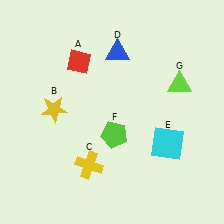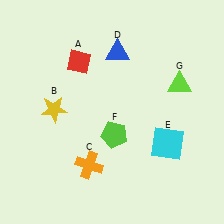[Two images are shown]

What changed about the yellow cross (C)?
In Image 1, C is yellow. In Image 2, it changed to orange.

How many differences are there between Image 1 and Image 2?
There is 1 difference between the two images.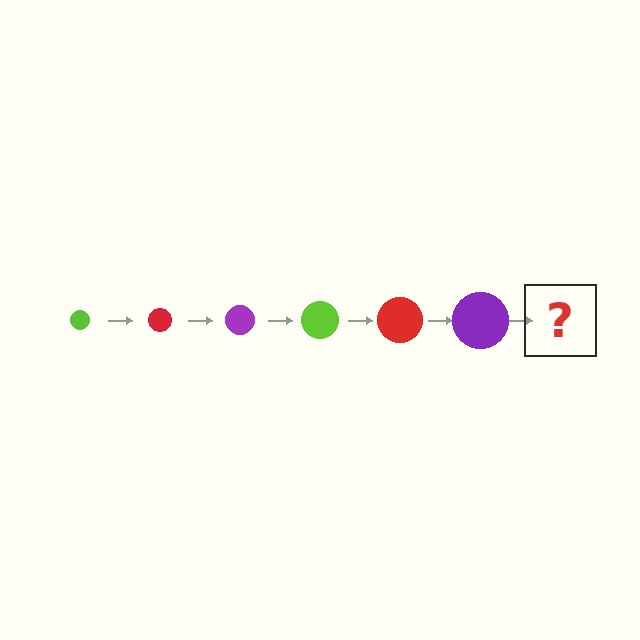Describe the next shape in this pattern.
It should be a lime circle, larger than the previous one.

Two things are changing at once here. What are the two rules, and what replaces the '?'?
The two rules are that the circle grows larger each step and the color cycles through lime, red, and purple. The '?' should be a lime circle, larger than the previous one.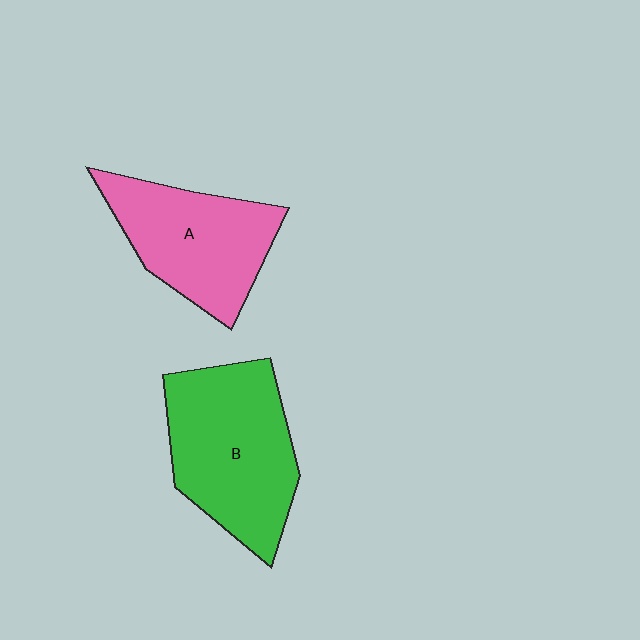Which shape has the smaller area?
Shape A (pink).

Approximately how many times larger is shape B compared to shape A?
Approximately 1.2 times.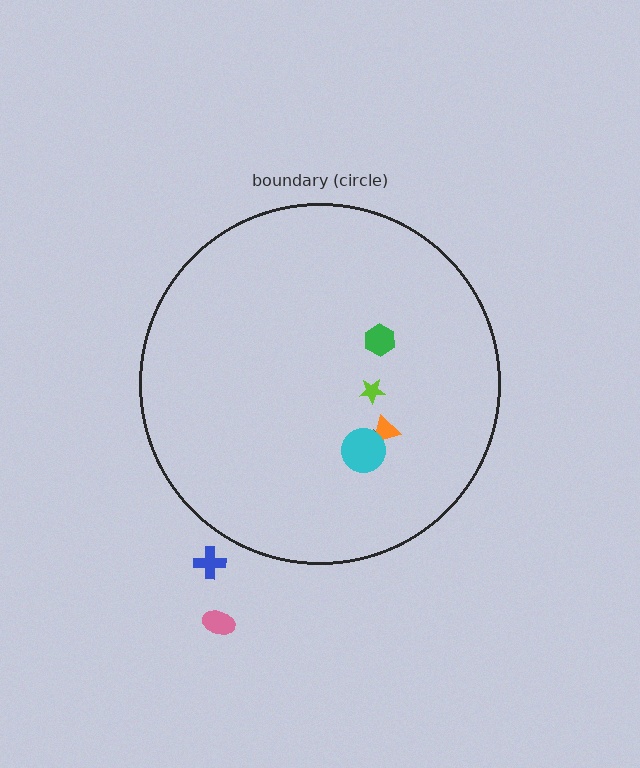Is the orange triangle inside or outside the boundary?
Inside.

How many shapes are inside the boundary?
5 inside, 2 outside.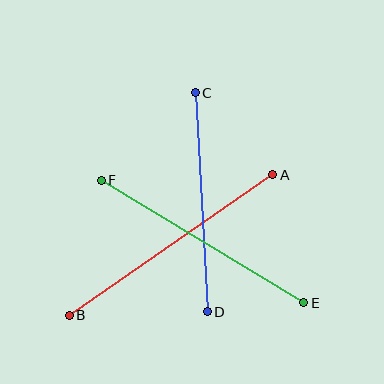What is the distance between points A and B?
The distance is approximately 247 pixels.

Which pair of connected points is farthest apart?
Points A and B are farthest apart.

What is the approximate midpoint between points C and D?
The midpoint is at approximately (201, 202) pixels.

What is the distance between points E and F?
The distance is approximately 237 pixels.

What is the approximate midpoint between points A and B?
The midpoint is at approximately (171, 245) pixels.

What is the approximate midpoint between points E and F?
The midpoint is at approximately (203, 241) pixels.